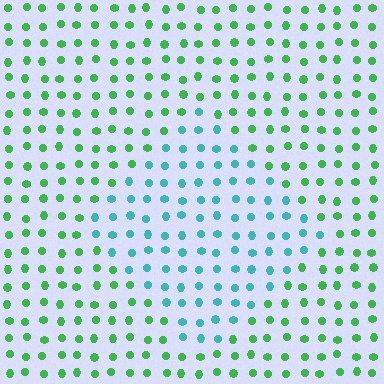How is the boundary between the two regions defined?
The boundary is defined purely by a slight shift in hue (about 52 degrees). Spacing, size, and orientation are identical on both sides.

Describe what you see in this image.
The image is filled with small green elements in a uniform arrangement. A diamond-shaped region is visible where the elements are tinted to a slightly different hue, forming a subtle color boundary.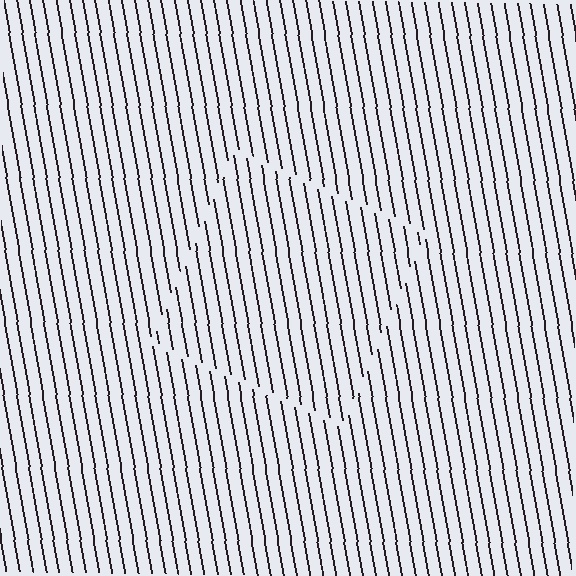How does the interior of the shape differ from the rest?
The interior of the shape contains the same grating, shifted by half a period — the contour is defined by the phase discontinuity where line-ends from the inner and outer gratings abut.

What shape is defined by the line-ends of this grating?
An illusory square. The interior of the shape contains the same grating, shifted by half a period — the contour is defined by the phase discontinuity where line-ends from the inner and outer gratings abut.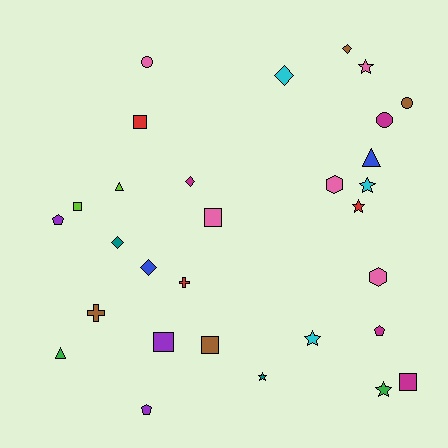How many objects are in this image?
There are 30 objects.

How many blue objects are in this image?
There are 2 blue objects.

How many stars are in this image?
There are 6 stars.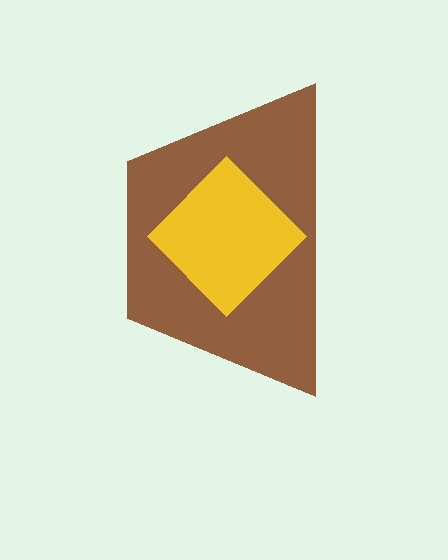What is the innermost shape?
The yellow diamond.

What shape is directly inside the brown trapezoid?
The yellow diamond.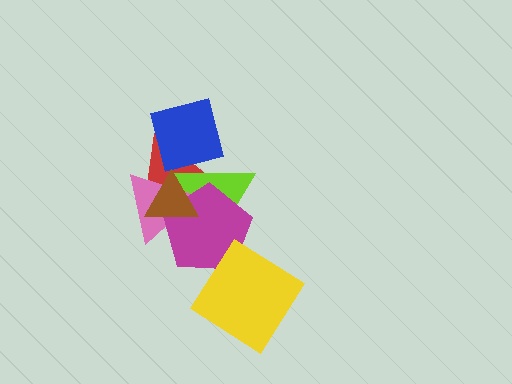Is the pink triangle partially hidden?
Yes, it is partially covered by another shape.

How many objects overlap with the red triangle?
5 objects overlap with the red triangle.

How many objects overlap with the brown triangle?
4 objects overlap with the brown triangle.